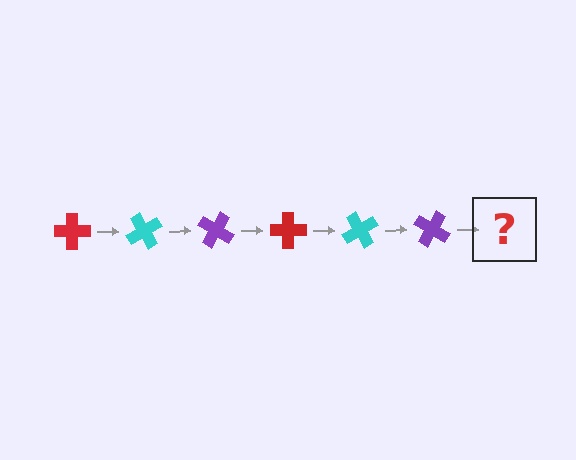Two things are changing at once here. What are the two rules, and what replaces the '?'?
The two rules are that it rotates 60 degrees each step and the color cycles through red, cyan, and purple. The '?' should be a red cross, rotated 360 degrees from the start.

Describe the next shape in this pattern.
It should be a red cross, rotated 360 degrees from the start.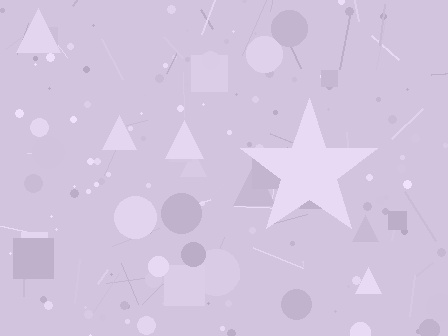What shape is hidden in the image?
A star is hidden in the image.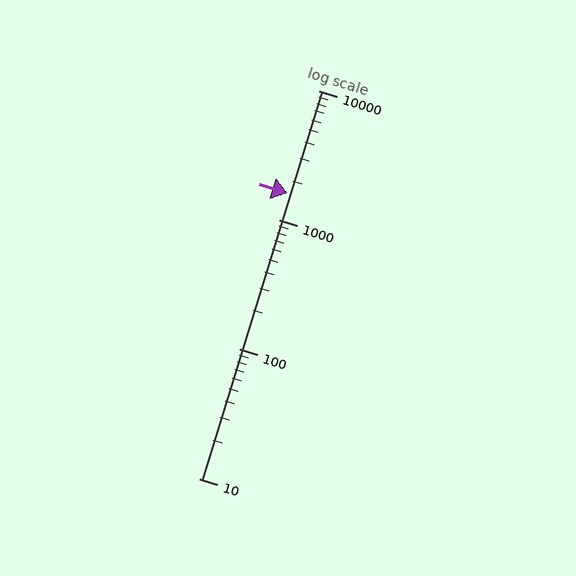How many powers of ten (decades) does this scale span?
The scale spans 3 decades, from 10 to 10000.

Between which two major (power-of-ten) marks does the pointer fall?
The pointer is between 1000 and 10000.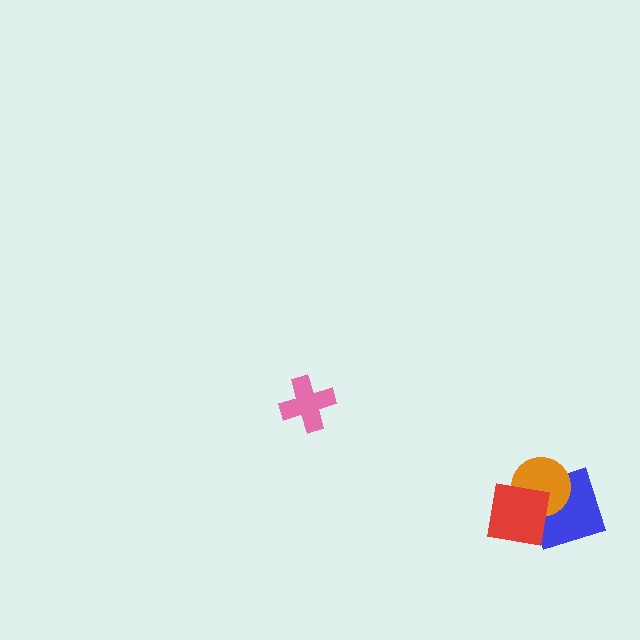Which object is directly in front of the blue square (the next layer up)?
The orange circle is directly in front of the blue square.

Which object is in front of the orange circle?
The red square is in front of the orange circle.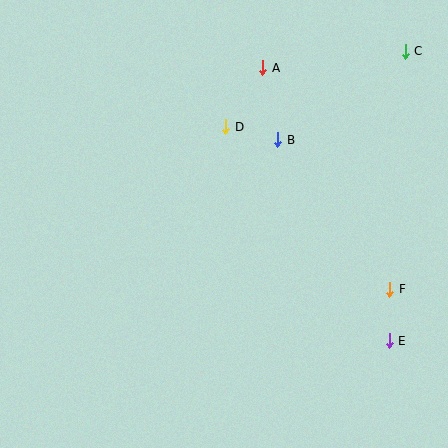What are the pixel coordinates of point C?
Point C is at (405, 51).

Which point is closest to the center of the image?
Point D at (226, 127) is closest to the center.